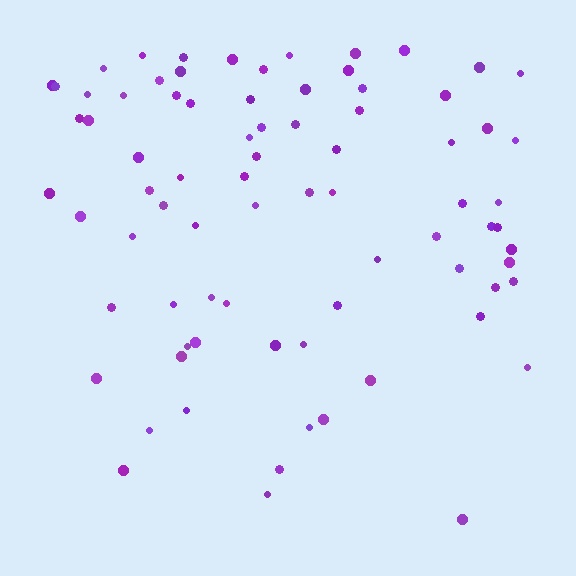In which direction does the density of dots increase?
From bottom to top, with the top side densest.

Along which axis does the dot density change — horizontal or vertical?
Vertical.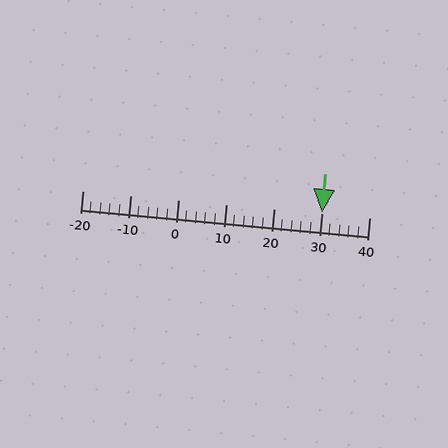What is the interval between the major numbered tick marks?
The major tick marks are spaced 10 units apart.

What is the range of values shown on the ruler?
The ruler shows values from -20 to 40.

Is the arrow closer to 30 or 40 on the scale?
The arrow is closer to 30.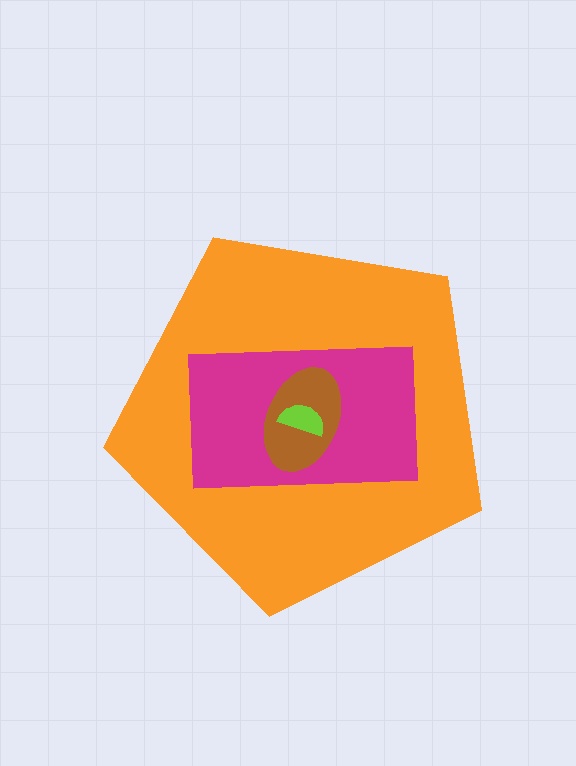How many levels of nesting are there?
4.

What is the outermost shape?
The orange pentagon.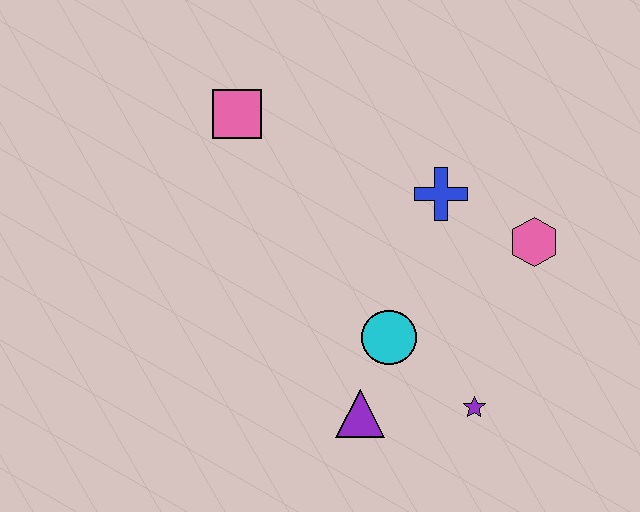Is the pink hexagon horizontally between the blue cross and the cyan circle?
No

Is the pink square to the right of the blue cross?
No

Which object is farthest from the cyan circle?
The pink square is farthest from the cyan circle.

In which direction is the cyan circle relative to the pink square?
The cyan circle is below the pink square.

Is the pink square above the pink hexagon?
Yes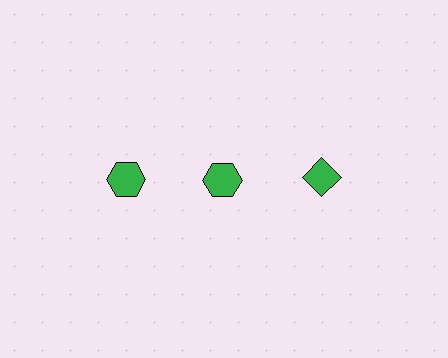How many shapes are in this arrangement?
There are 3 shapes arranged in a grid pattern.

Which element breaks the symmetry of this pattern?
The green diamond in the top row, center column breaks the symmetry. All other shapes are green hexagons.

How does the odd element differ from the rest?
It has a different shape: diamond instead of hexagon.